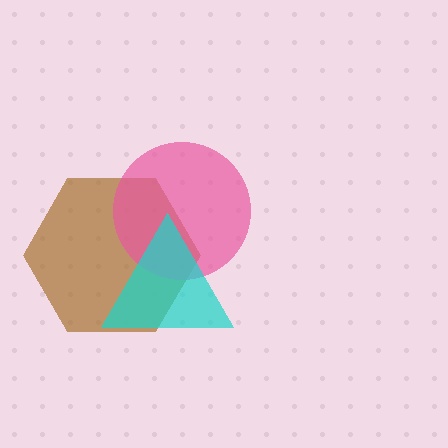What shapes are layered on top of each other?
The layered shapes are: a brown hexagon, a pink circle, a cyan triangle.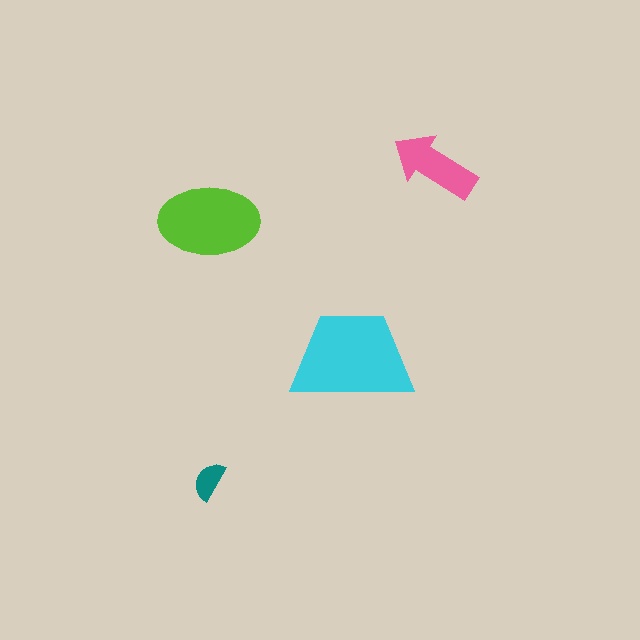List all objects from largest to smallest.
The cyan trapezoid, the lime ellipse, the pink arrow, the teal semicircle.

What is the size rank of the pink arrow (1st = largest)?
3rd.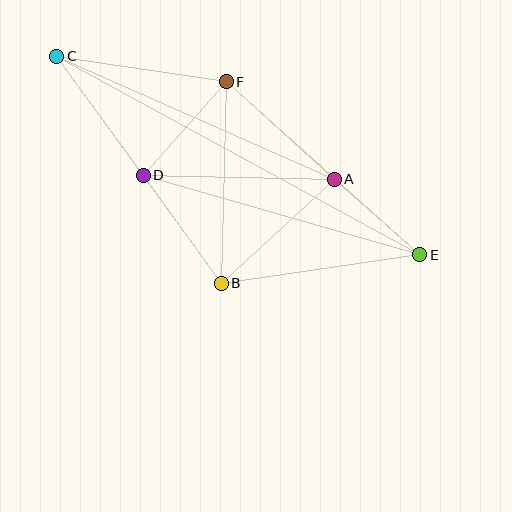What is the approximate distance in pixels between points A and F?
The distance between A and F is approximately 146 pixels.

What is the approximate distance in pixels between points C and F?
The distance between C and F is approximately 171 pixels.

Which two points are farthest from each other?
Points C and E are farthest from each other.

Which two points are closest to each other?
Points A and E are closest to each other.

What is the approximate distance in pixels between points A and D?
The distance between A and D is approximately 191 pixels.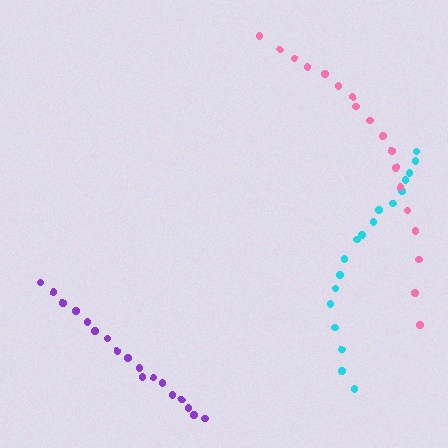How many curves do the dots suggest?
There are 3 distinct paths.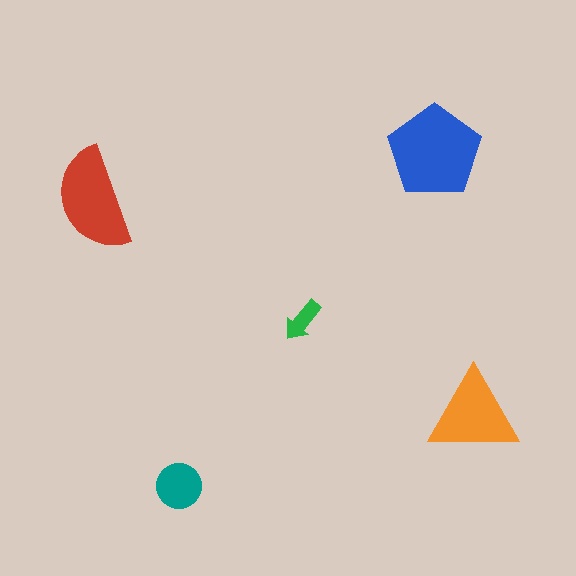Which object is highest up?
The blue pentagon is topmost.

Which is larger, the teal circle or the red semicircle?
The red semicircle.